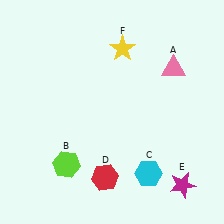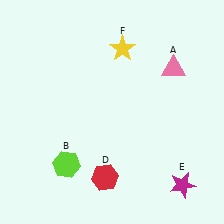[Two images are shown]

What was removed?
The cyan hexagon (C) was removed in Image 2.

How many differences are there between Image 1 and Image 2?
There is 1 difference between the two images.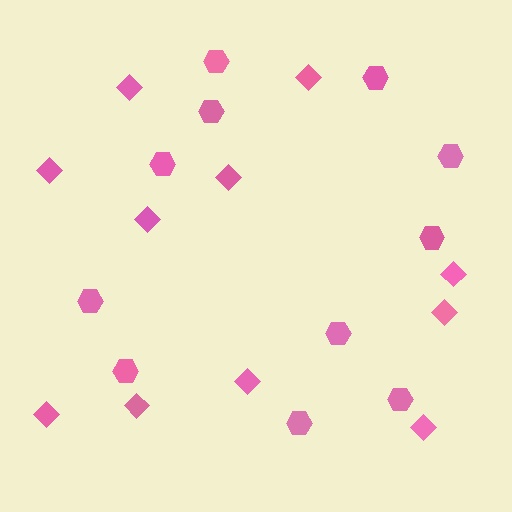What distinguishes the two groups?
There are 2 groups: one group of hexagons (11) and one group of diamonds (11).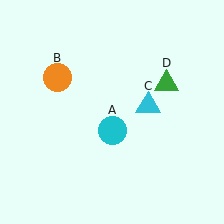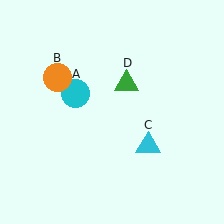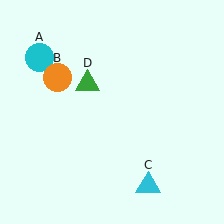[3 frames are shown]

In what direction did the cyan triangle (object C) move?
The cyan triangle (object C) moved down.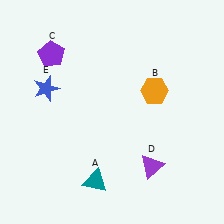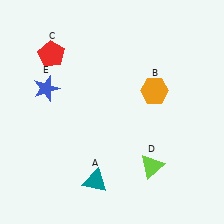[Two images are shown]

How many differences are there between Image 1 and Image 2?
There are 2 differences between the two images.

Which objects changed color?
C changed from purple to red. D changed from purple to lime.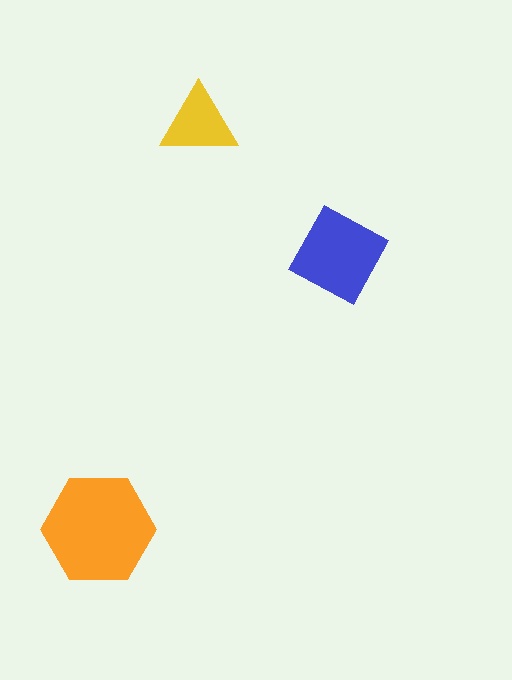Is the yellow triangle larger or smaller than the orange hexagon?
Smaller.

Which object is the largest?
The orange hexagon.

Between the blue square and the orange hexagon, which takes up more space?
The orange hexagon.